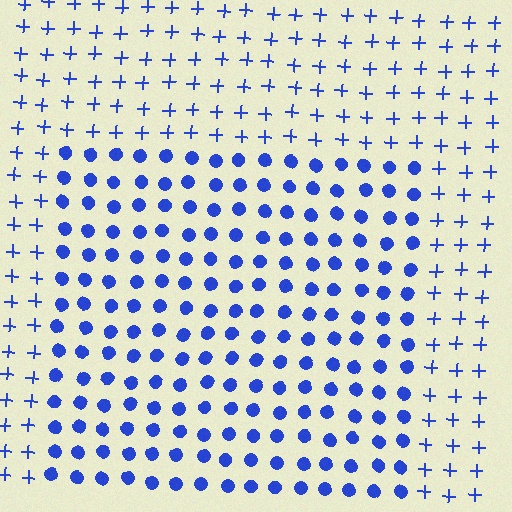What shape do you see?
I see a rectangle.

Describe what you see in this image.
The image is filled with small blue elements arranged in a uniform grid. A rectangle-shaped region contains circles, while the surrounding area contains plus signs. The boundary is defined purely by the change in element shape.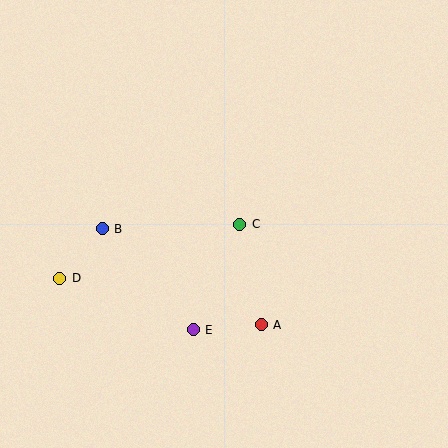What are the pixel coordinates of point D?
Point D is at (60, 278).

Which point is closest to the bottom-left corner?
Point D is closest to the bottom-left corner.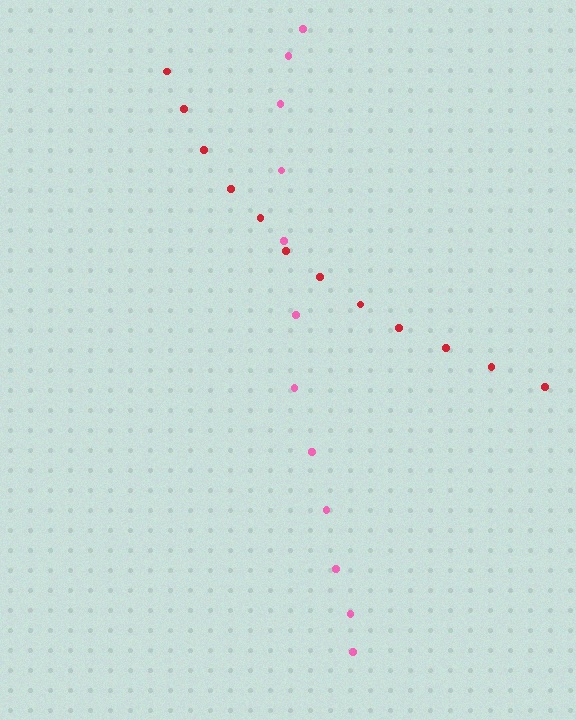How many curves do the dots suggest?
There are 2 distinct paths.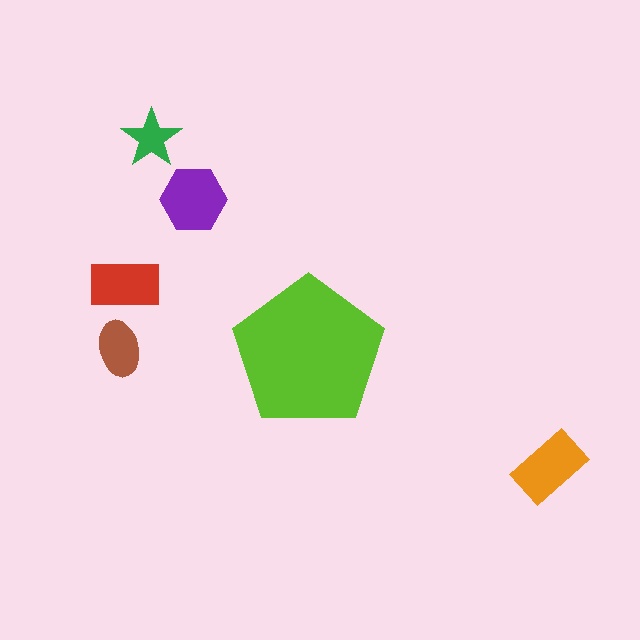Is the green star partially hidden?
No, the green star is fully visible.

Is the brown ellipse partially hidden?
No, the brown ellipse is fully visible.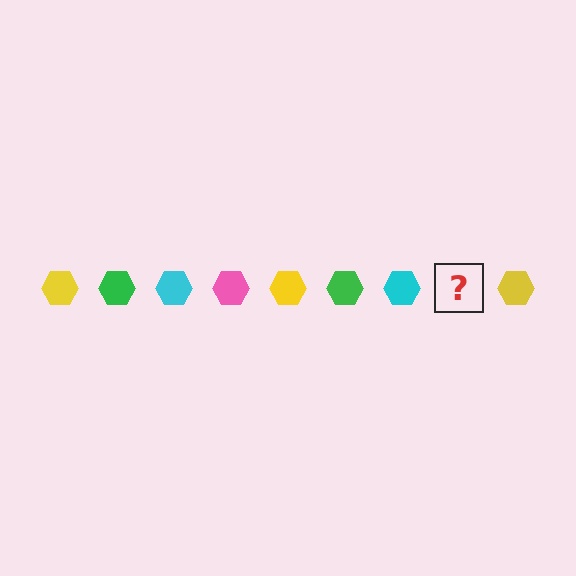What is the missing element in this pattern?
The missing element is a pink hexagon.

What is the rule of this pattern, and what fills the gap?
The rule is that the pattern cycles through yellow, green, cyan, pink hexagons. The gap should be filled with a pink hexagon.